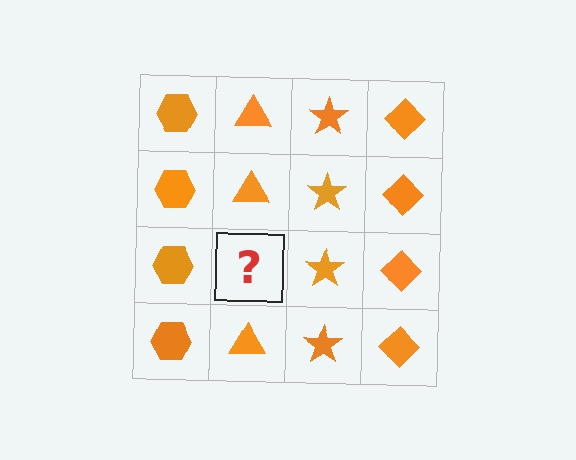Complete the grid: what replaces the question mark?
The question mark should be replaced with an orange triangle.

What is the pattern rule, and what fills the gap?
The rule is that each column has a consistent shape. The gap should be filled with an orange triangle.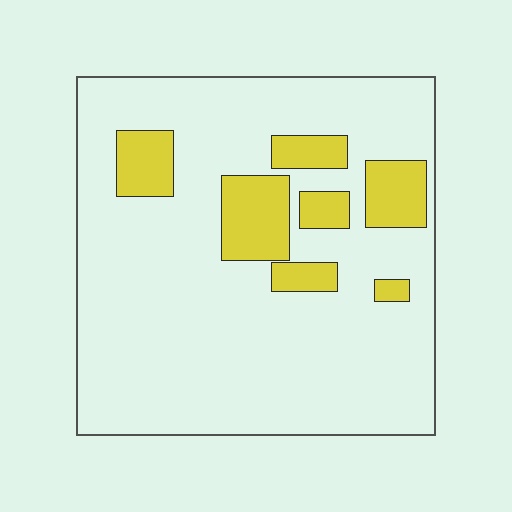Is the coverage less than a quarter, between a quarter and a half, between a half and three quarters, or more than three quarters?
Less than a quarter.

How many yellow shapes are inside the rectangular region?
7.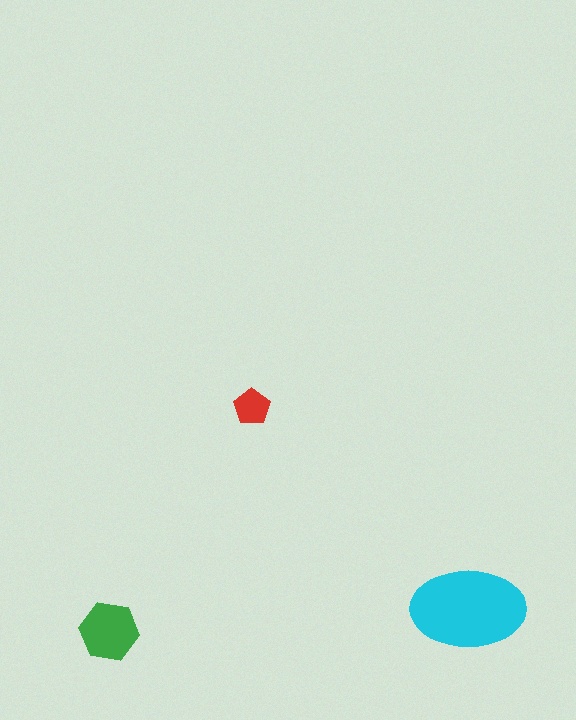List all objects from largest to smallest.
The cyan ellipse, the green hexagon, the red pentagon.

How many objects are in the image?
There are 3 objects in the image.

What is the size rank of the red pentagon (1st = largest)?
3rd.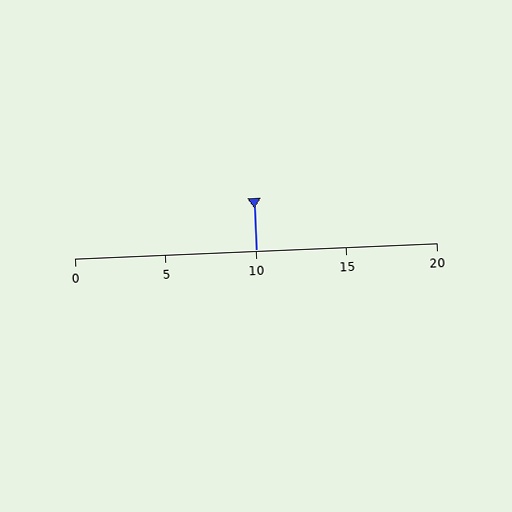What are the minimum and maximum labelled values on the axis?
The axis runs from 0 to 20.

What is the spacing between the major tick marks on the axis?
The major ticks are spaced 5 apart.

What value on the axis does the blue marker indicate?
The marker indicates approximately 10.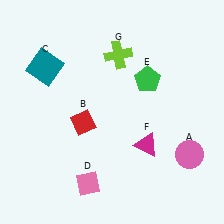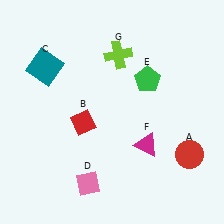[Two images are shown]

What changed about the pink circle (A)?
In Image 1, A is pink. In Image 2, it changed to red.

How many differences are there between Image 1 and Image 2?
There is 1 difference between the two images.